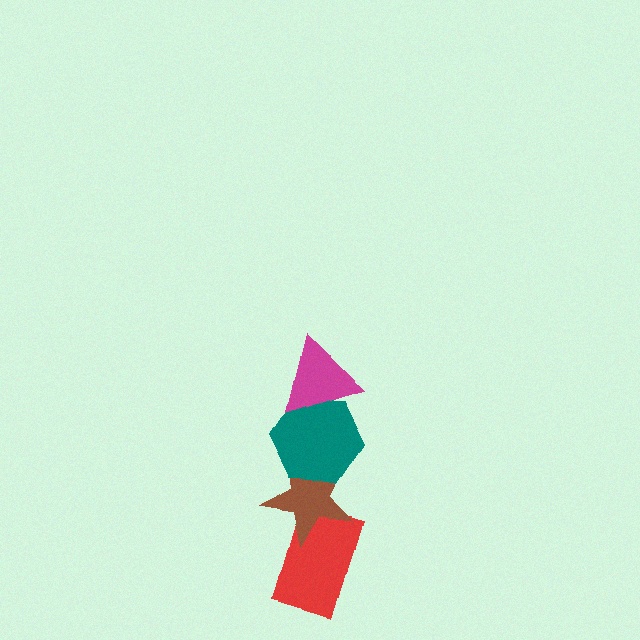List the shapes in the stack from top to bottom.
From top to bottom: the magenta triangle, the teal hexagon, the brown star, the red rectangle.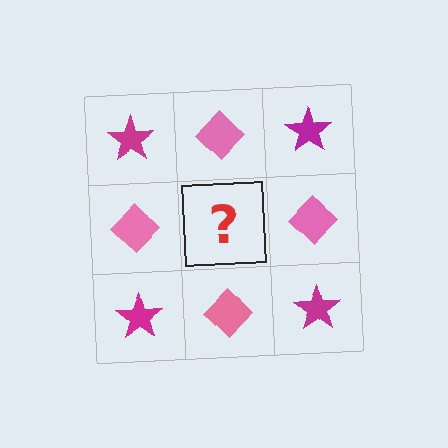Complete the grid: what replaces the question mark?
The question mark should be replaced with a magenta star.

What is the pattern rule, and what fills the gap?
The rule is that it alternates magenta star and pink diamond in a checkerboard pattern. The gap should be filled with a magenta star.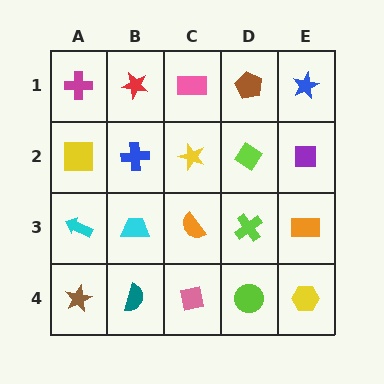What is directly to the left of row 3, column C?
A cyan trapezoid.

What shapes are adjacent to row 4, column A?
A cyan arrow (row 3, column A), a teal semicircle (row 4, column B).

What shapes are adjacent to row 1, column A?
A yellow square (row 2, column A), a red star (row 1, column B).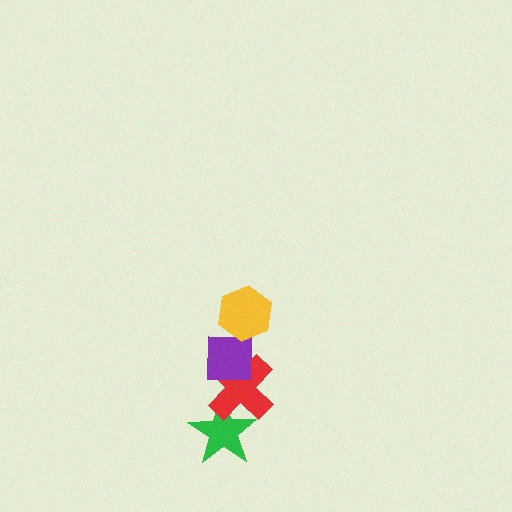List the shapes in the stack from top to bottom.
From top to bottom: the yellow hexagon, the purple square, the red cross, the green star.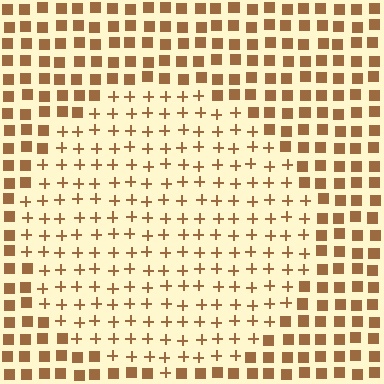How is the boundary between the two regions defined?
The boundary is defined by a change in element shape: plus signs inside vs. squares outside. All elements share the same color and spacing.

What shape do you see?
I see a circle.